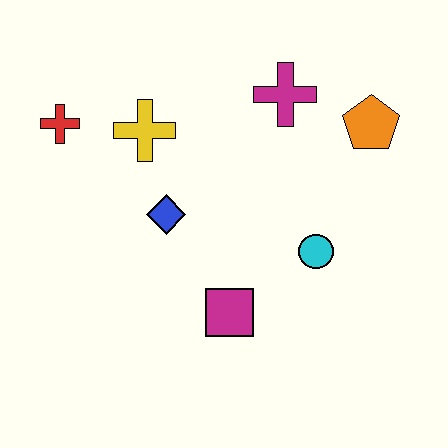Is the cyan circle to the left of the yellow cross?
No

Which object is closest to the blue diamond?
The yellow cross is closest to the blue diamond.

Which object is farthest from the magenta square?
The red cross is farthest from the magenta square.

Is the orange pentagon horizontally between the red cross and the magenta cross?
No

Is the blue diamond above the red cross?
No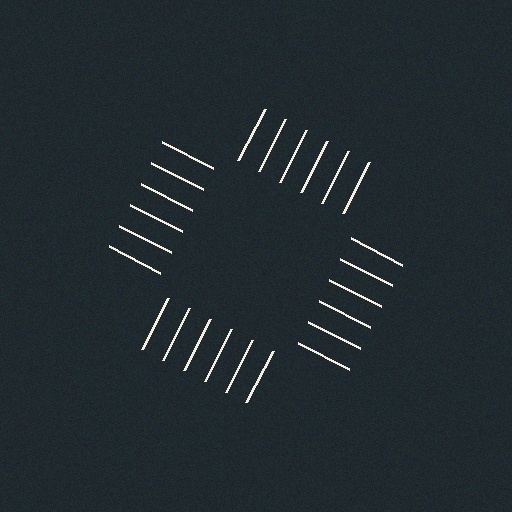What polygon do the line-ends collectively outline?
An illusory square — the line segments terminate on its edges but no continuous stroke is drawn.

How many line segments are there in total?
24 — 6 along each of the 4 edges.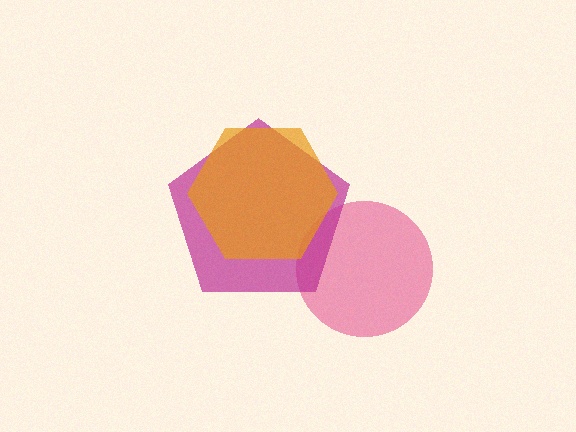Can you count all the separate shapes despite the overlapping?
Yes, there are 3 separate shapes.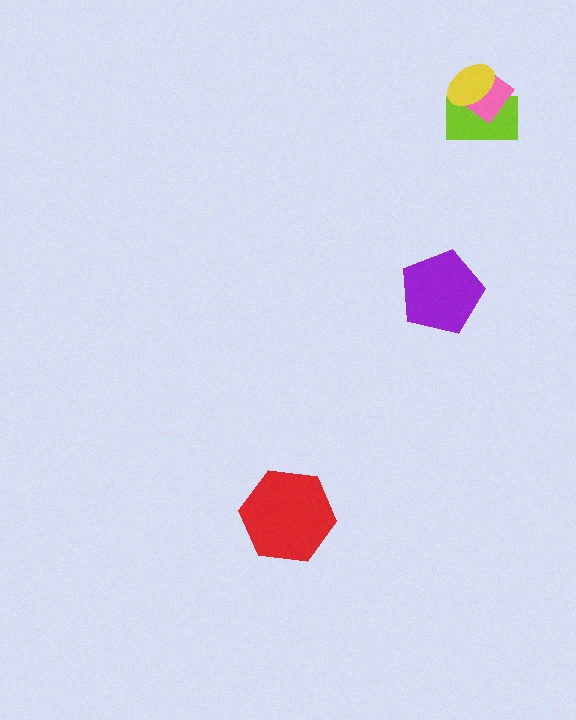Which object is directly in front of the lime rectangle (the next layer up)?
The pink diamond is directly in front of the lime rectangle.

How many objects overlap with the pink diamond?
2 objects overlap with the pink diamond.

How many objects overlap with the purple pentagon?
0 objects overlap with the purple pentagon.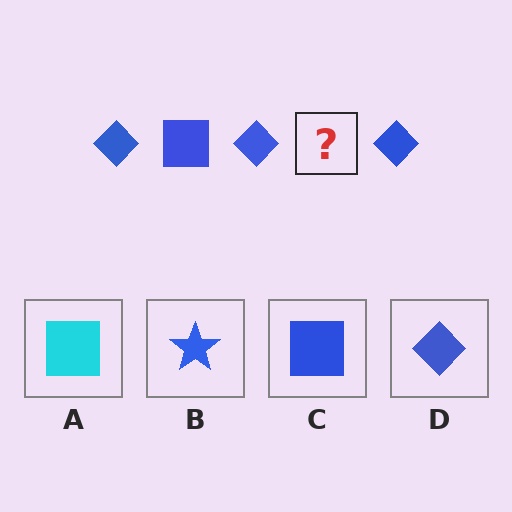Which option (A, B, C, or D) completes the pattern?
C.